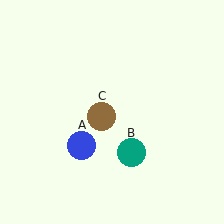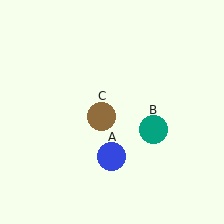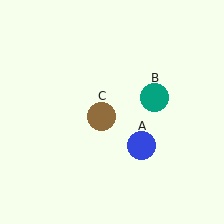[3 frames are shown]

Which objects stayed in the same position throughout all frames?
Brown circle (object C) remained stationary.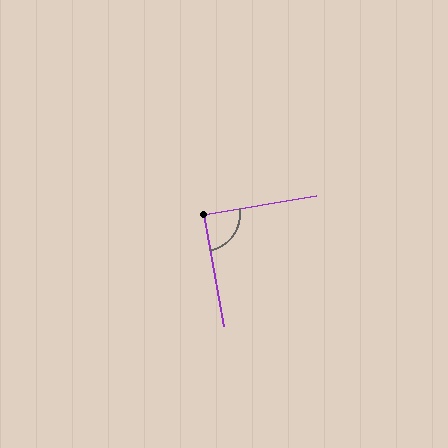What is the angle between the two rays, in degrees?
Approximately 90 degrees.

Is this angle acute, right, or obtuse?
It is approximately a right angle.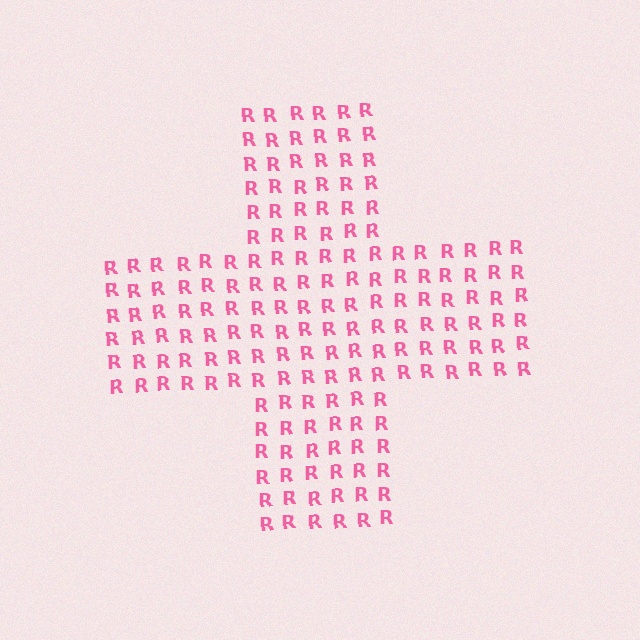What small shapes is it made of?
It is made of small letter R's.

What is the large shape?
The large shape is a cross.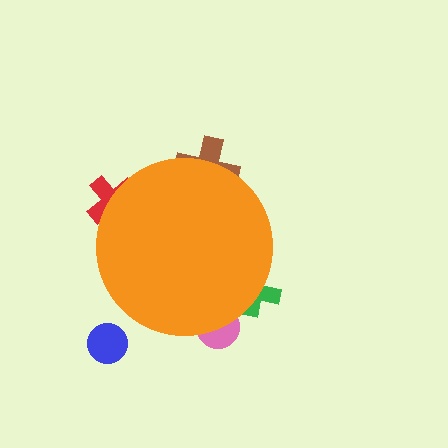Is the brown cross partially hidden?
Yes, the brown cross is partially hidden behind the orange circle.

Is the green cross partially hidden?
Yes, the green cross is partially hidden behind the orange circle.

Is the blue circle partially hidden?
No, the blue circle is fully visible.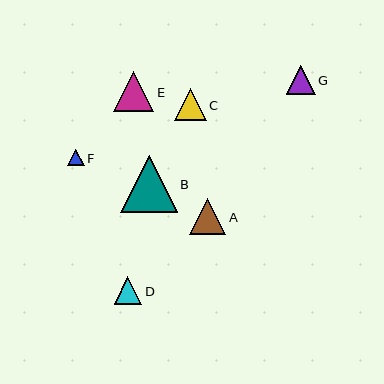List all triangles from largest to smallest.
From largest to smallest: B, E, A, C, G, D, F.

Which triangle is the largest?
Triangle B is the largest with a size of approximately 57 pixels.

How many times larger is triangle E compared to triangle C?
Triangle E is approximately 1.2 times the size of triangle C.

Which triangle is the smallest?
Triangle F is the smallest with a size of approximately 16 pixels.